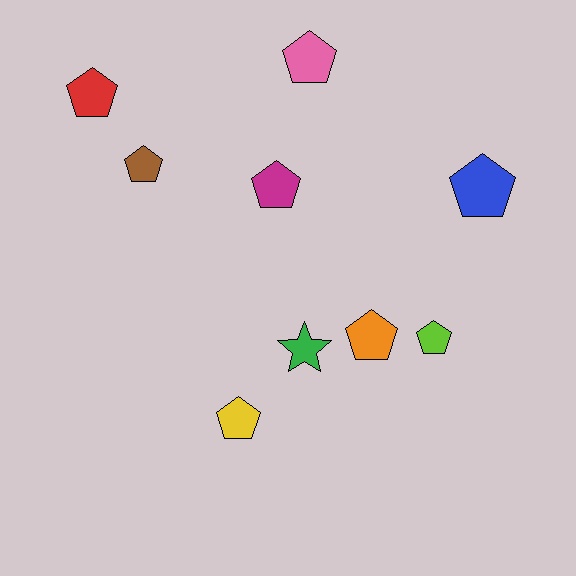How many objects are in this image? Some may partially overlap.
There are 9 objects.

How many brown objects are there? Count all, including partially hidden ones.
There is 1 brown object.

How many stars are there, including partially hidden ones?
There is 1 star.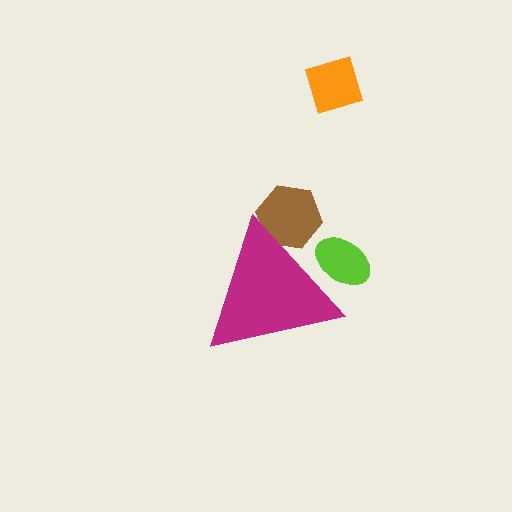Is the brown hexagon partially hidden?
Yes, the brown hexagon is partially hidden behind the magenta triangle.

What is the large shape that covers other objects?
A magenta triangle.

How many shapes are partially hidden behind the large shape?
2 shapes are partially hidden.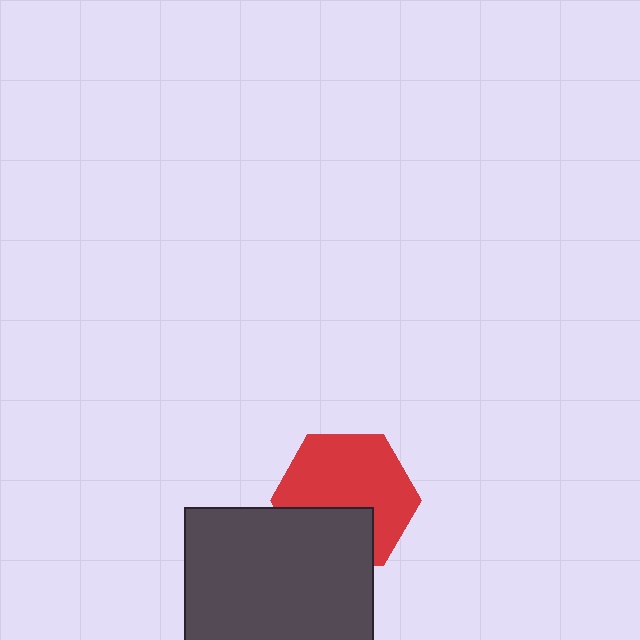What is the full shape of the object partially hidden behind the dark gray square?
The partially hidden object is a red hexagon.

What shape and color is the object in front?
The object in front is a dark gray square.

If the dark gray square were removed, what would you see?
You would see the complete red hexagon.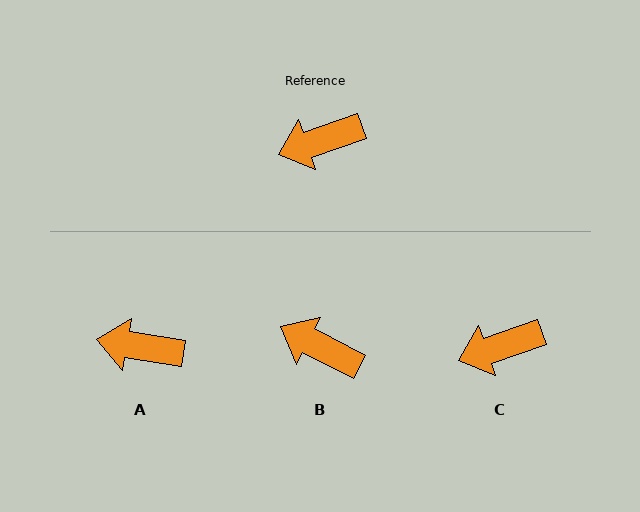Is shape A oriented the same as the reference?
No, it is off by about 28 degrees.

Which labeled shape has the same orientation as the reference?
C.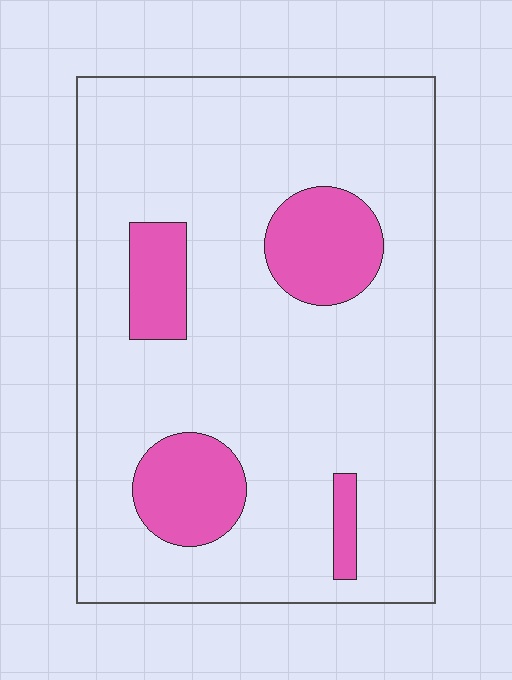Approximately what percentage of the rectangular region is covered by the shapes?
Approximately 15%.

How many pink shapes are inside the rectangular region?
4.